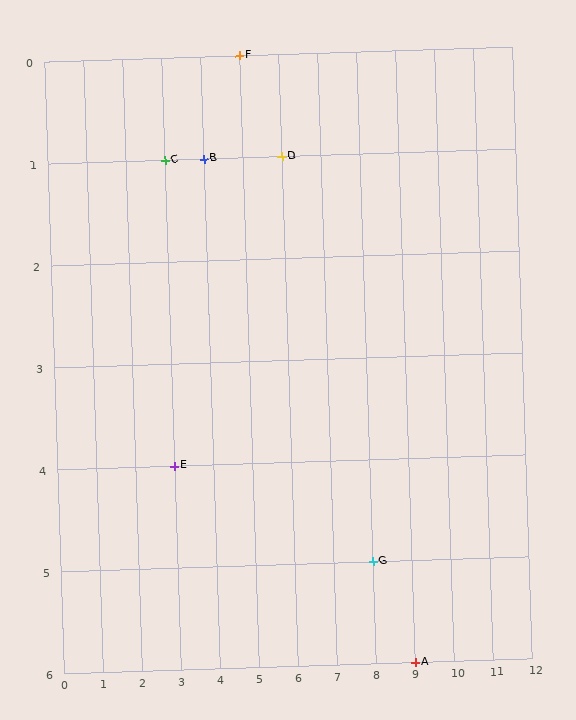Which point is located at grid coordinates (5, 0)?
Point F is at (5, 0).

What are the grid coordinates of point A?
Point A is at grid coordinates (9, 6).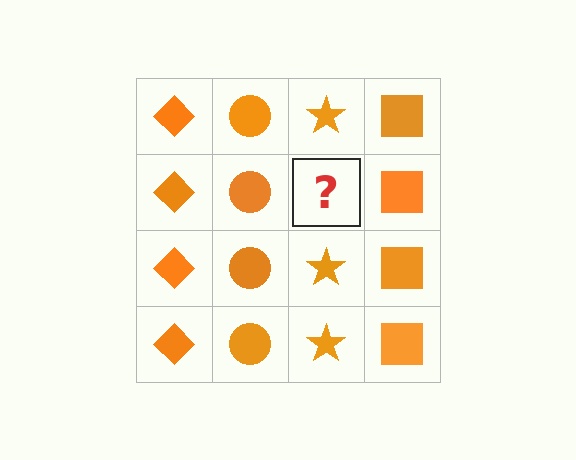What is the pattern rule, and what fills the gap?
The rule is that each column has a consistent shape. The gap should be filled with an orange star.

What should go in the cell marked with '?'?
The missing cell should contain an orange star.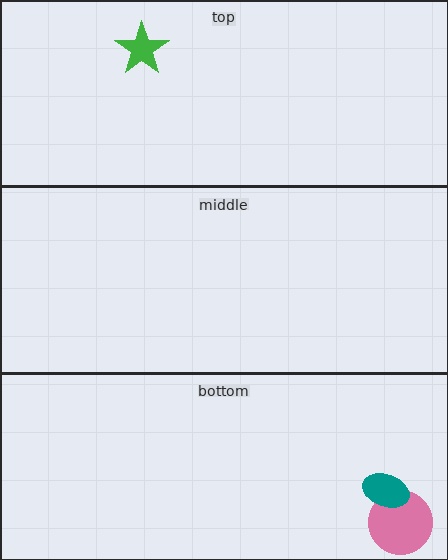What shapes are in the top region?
The green star.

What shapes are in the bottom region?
The pink circle, the teal ellipse.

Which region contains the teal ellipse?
The bottom region.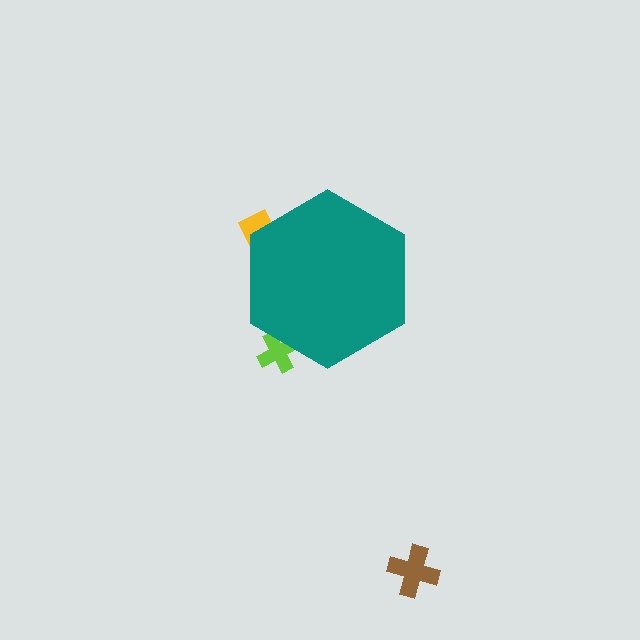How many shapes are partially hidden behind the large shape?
2 shapes are partially hidden.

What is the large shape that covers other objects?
A teal hexagon.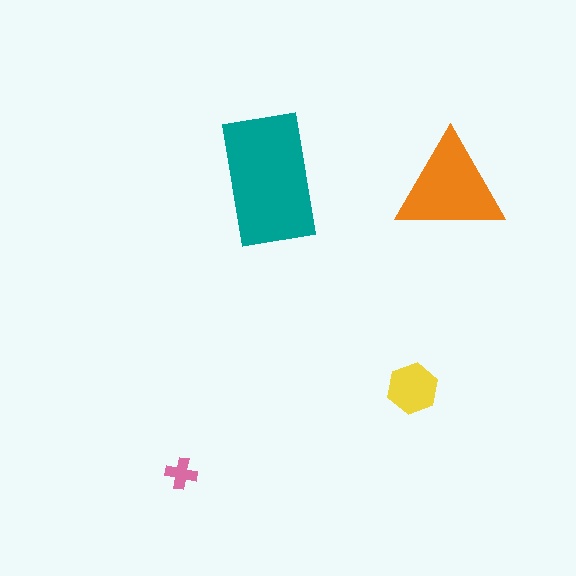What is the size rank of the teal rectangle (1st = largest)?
1st.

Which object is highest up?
The teal rectangle is topmost.